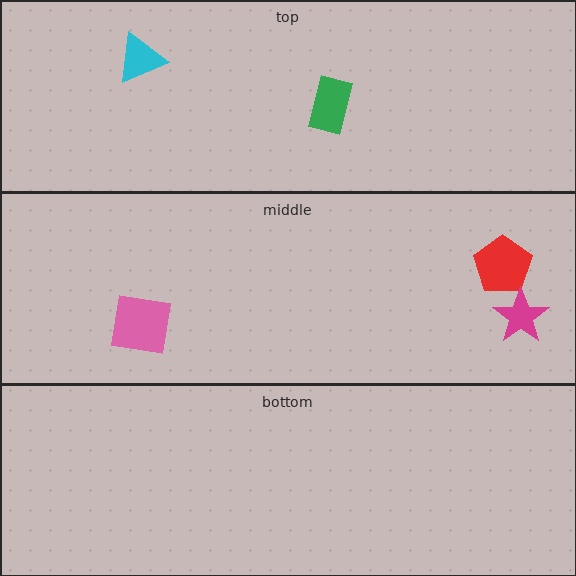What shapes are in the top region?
The green rectangle, the cyan triangle.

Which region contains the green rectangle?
The top region.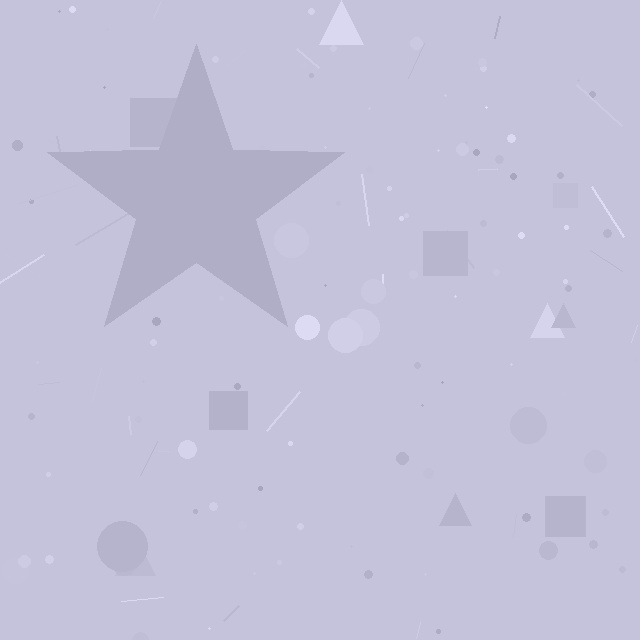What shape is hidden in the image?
A star is hidden in the image.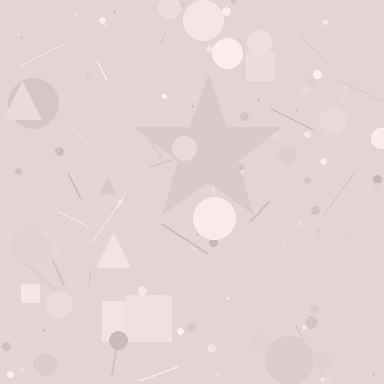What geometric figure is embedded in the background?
A star is embedded in the background.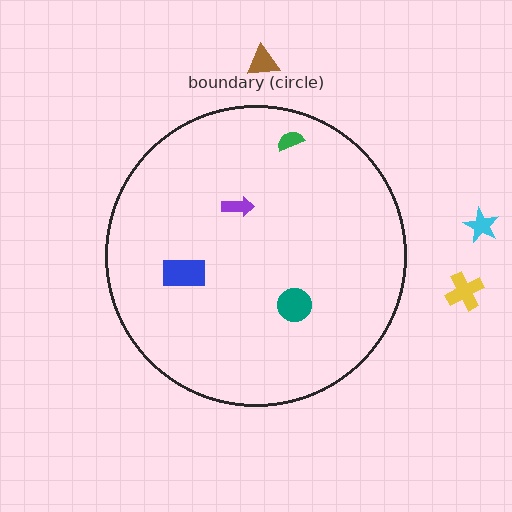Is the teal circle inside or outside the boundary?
Inside.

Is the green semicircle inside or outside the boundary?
Inside.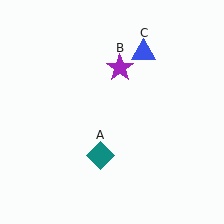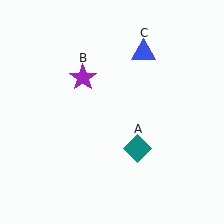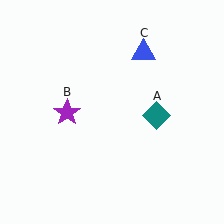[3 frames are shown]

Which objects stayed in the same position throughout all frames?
Blue triangle (object C) remained stationary.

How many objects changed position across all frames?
2 objects changed position: teal diamond (object A), purple star (object B).